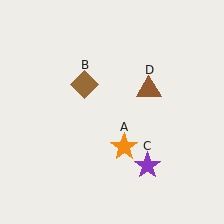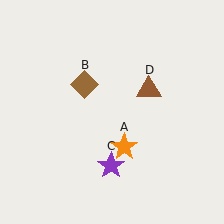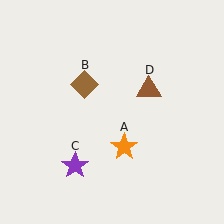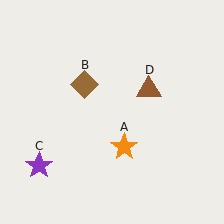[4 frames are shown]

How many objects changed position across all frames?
1 object changed position: purple star (object C).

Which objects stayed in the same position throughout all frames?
Orange star (object A) and brown diamond (object B) and brown triangle (object D) remained stationary.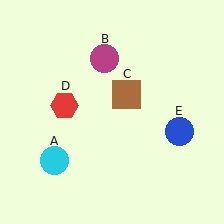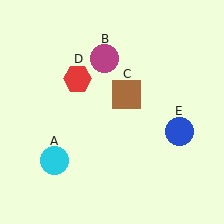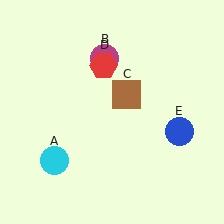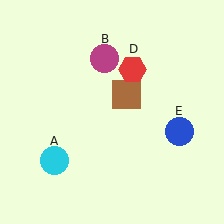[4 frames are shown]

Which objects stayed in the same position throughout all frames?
Cyan circle (object A) and magenta circle (object B) and brown square (object C) and blue circle (object E) remained stationary.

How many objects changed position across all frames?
1 object changed position: red hexagon (object D).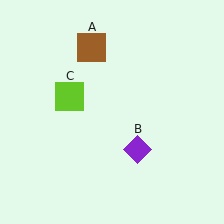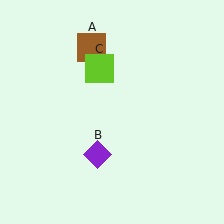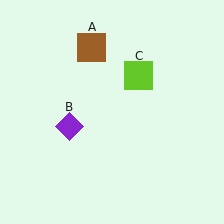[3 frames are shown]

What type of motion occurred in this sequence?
The purple diamond (object B), lime square (object C) rotated clockwise around the center of the scene.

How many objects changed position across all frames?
2 objects changed position: purple diamond (object B), lime square (object C).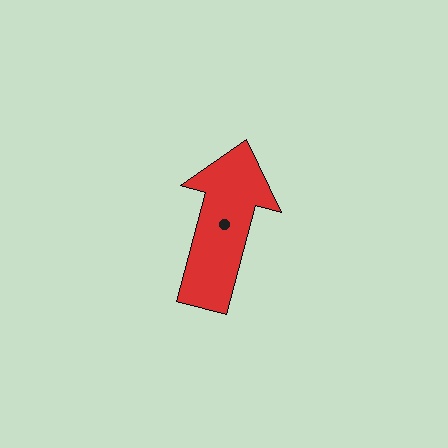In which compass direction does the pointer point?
North.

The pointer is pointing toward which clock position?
Roughly 12 o'clock.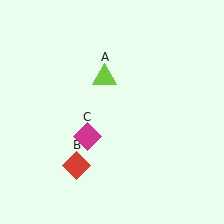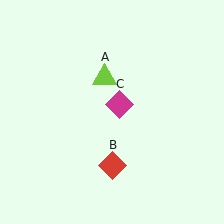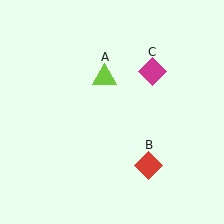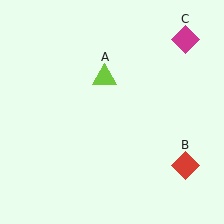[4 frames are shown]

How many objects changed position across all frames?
2 objects changed position: red diamond (object B), magenta diamond (object C).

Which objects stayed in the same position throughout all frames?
Lime triangle (object A) remained stationary.